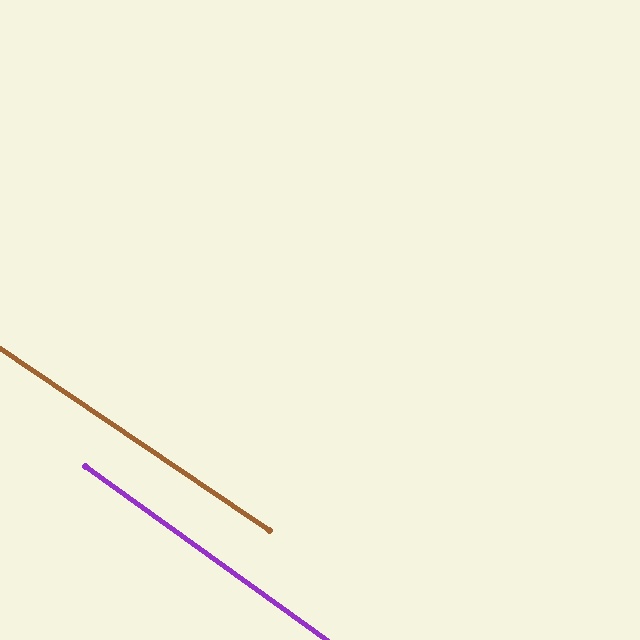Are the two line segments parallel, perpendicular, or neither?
Parallel — their directions differ by only 1.6°.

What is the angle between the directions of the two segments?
Approximately 2 degrees.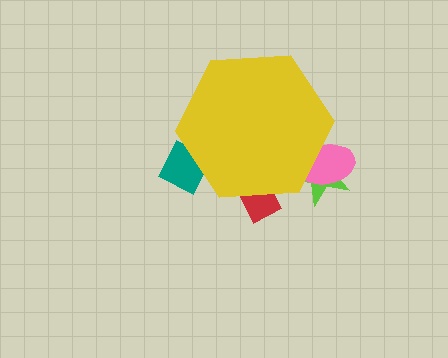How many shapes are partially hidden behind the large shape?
4 shapes are partially hidden.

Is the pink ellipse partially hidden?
Yes, the pink ellipse is partially hidden behind the yellow hexagon.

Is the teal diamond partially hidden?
Yes, the teal diamond is partially hidden behind the yellow hexagon.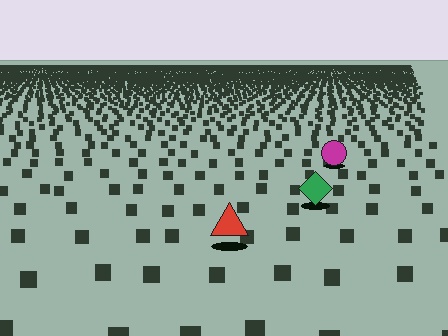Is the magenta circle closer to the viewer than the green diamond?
No. The green diamond is closer — you can tell from the texture gradient: the ground texture is coarser near it.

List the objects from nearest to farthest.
From nearest to farthest: the red triangle, the green diamond, the magenta circle.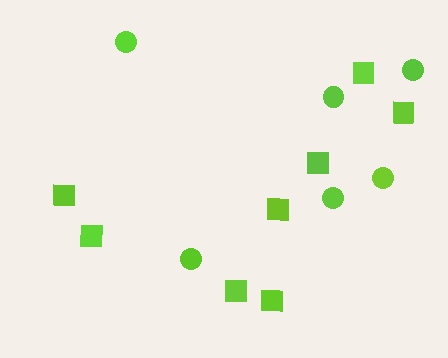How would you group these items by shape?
There are 2 groups: one group of squares (8) and one group of circles (6).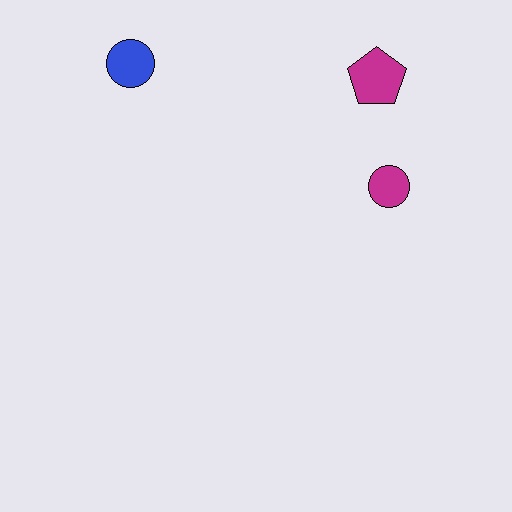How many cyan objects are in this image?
There are no cyan objects.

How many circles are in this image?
There are 2 circles.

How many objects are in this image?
There are 3 objects.